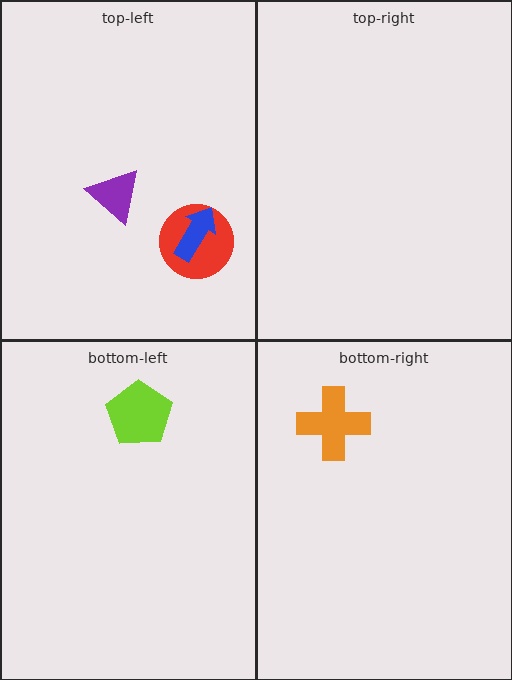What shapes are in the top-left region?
The red circle, the blue arrow, the purple triangle.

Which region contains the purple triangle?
The top-left region.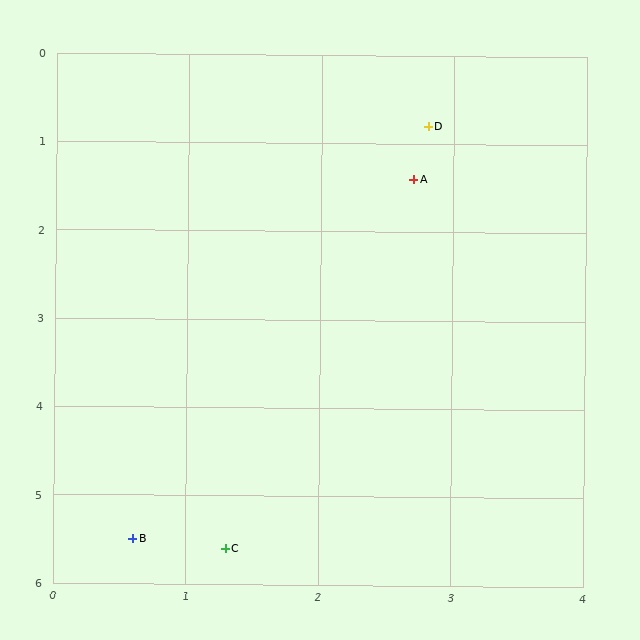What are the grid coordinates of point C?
Point C is at approximately (1.3, 5.6).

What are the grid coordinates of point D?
Point D is at approximately (2.8, 0.8).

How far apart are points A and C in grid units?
Points A and C are about 4.4 grid units apart.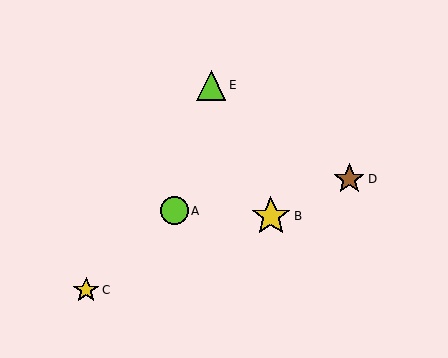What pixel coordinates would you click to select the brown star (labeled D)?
Click at (349, 179) to select the brown star D.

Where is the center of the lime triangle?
The center of the lime triangle is at (211, 85).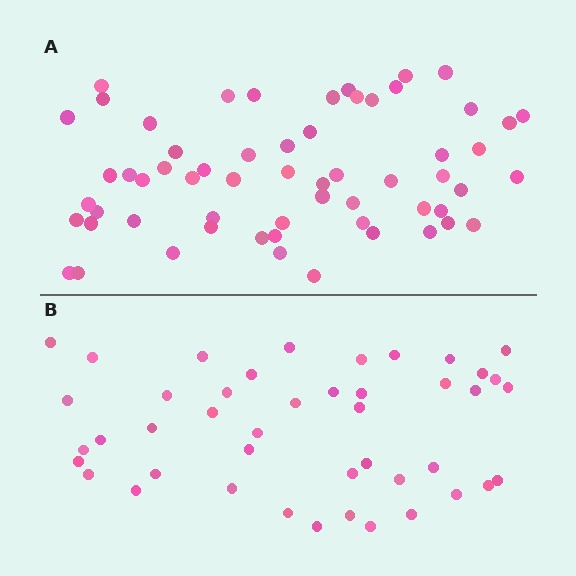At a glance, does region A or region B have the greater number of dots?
Region A (the top region) has more dots.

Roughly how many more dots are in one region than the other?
Region A has approximately 15 more dots than region B.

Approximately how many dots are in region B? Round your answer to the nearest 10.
About 40 dots. (The exact count is 44, which rounds to 40.)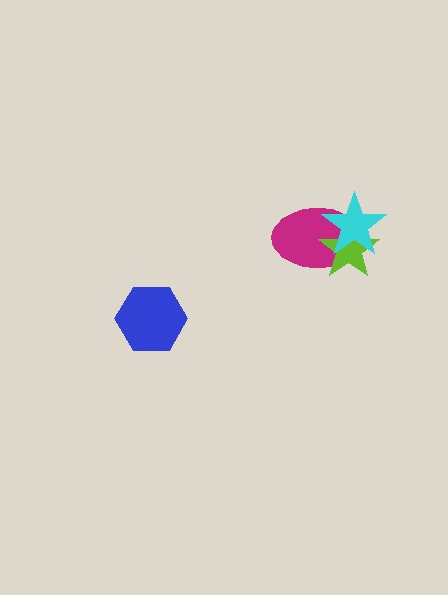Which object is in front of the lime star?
The cyan star is in front of the lime star.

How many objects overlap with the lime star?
2 objects overlap with the lime star.